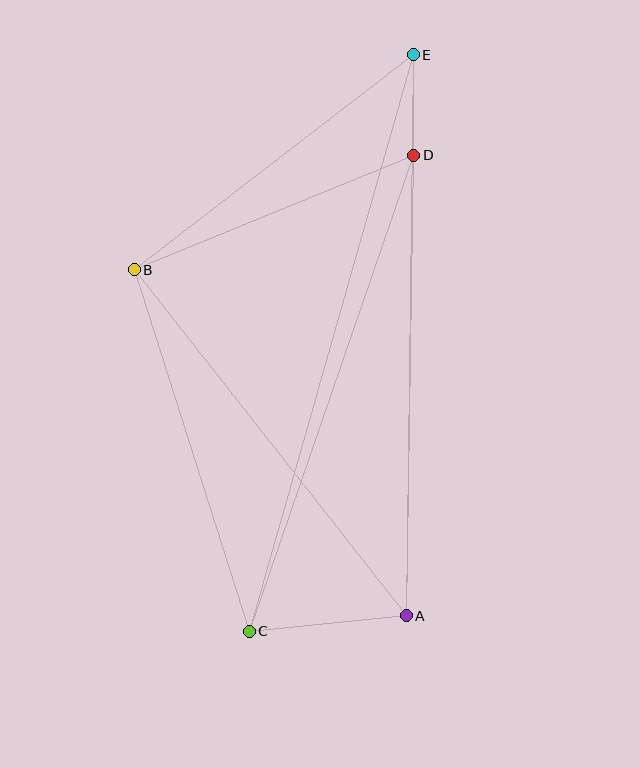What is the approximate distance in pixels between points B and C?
The distance between B and C is approximately 379 pixels.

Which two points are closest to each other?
Points D and E are closest to each other.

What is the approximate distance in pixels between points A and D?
The distance between A and D is approximately 461 pixels.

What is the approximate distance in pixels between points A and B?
The distance between A and B is approximately 440 pixels.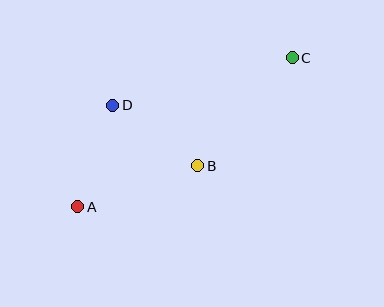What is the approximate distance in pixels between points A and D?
The distance between A and D is approximately 107 pixels.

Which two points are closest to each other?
Points B and D are closest to each other.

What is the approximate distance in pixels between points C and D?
The distance between C and D is approximately 186 pixels.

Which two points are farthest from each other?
Points A and C are farthest from each other.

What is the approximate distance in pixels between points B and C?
The distance between B and C is approximately 144 pixels.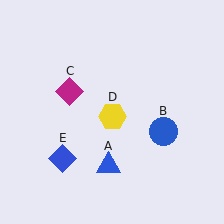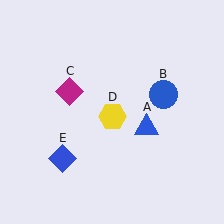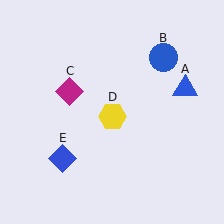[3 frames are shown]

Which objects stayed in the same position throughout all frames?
Magenta diamond (object C) and yellow hexagon (object D) and blue diamond (object E) remained stationary.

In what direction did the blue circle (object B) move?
The blue circle (object B) moved up.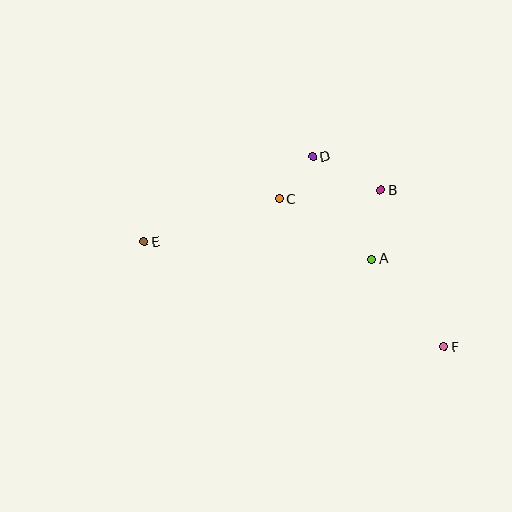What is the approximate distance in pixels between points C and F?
The distance between C and F is approximately 222 pixels.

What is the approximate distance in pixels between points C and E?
The distance between C and E is approximately 142 pixels.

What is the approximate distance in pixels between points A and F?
The distance between A and F is approximately 114 pixels.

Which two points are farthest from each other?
Points E and F are farthest from each other.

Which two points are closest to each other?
Points C and D are closest to each other.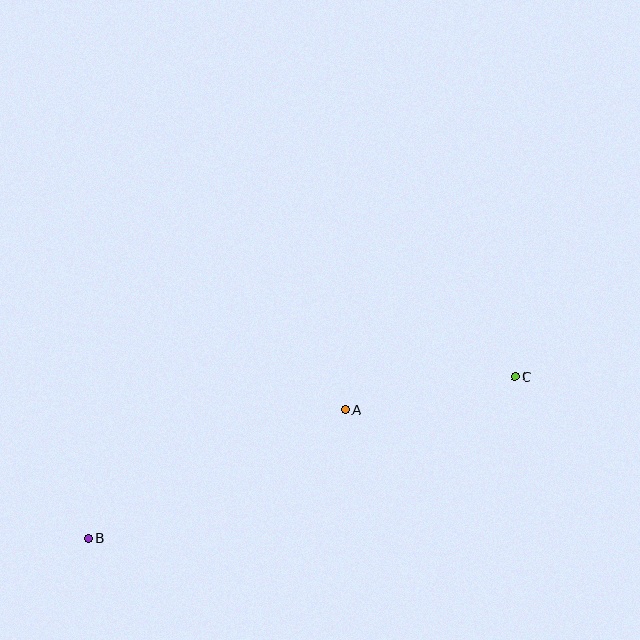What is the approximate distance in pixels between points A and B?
The distance between A and B is approximately 287 pixels.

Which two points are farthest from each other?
Points B and C are farthest from each other.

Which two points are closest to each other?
Points A and C are closest to each other.